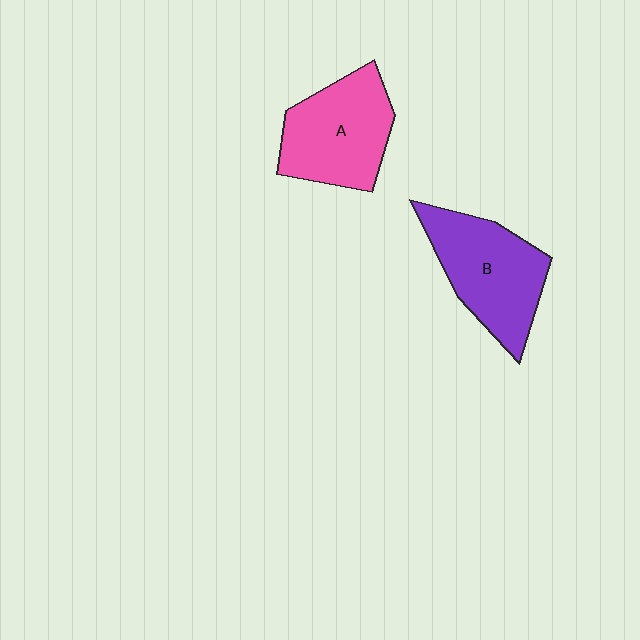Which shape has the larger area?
Shape B (purple).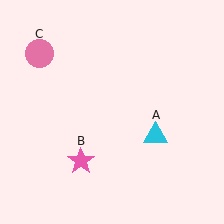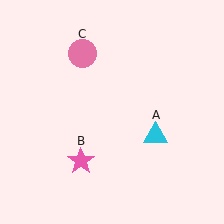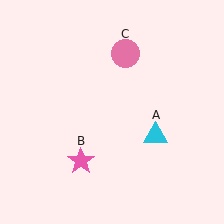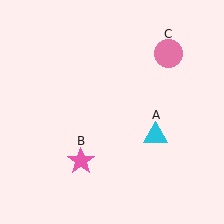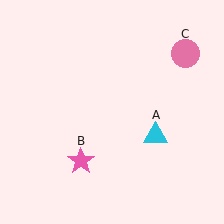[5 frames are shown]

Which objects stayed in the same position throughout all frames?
Cyan triangle (object A) and pink star (object B) remained stationary.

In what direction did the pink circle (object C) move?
The pink circle (object C) moved right.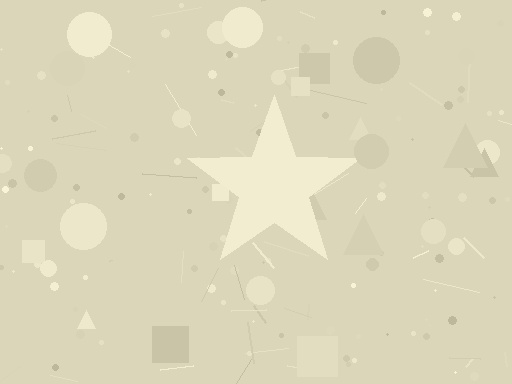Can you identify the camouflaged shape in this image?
The camouflaged shape is a star.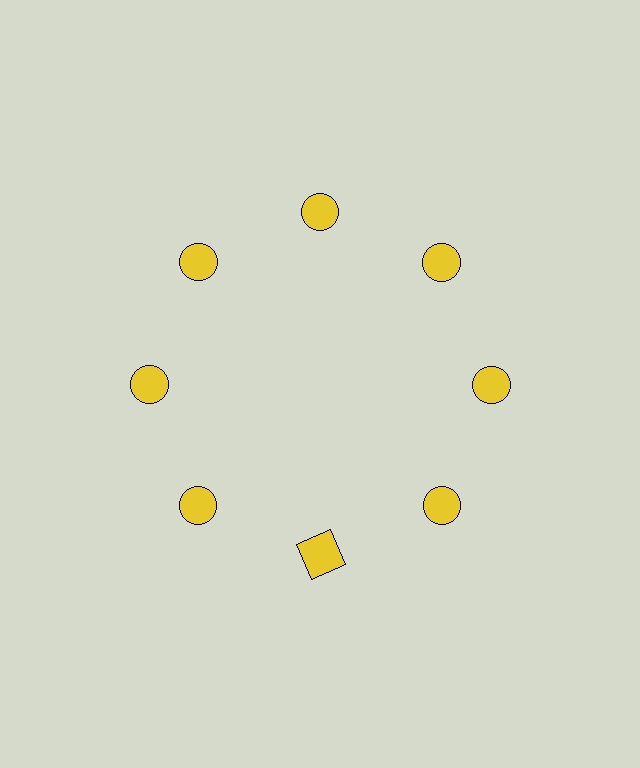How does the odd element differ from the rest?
It has a different shape: square instead of circle.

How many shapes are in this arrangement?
There are 8 shapes arranged in a ring pattern.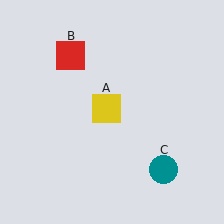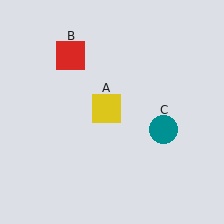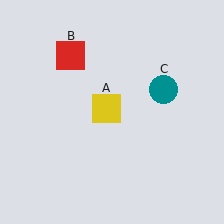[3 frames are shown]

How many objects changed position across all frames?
1 object changed position: teal circle (object C).